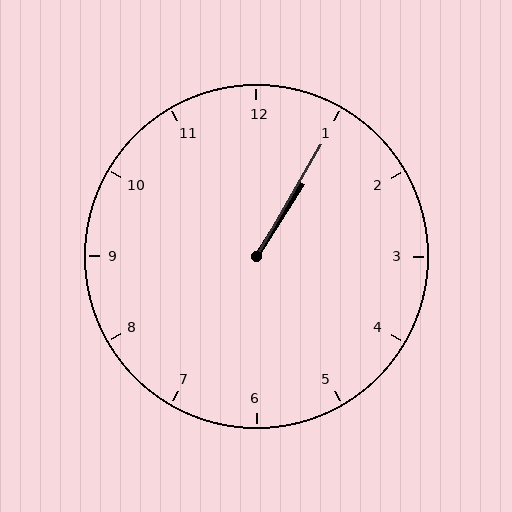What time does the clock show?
1:05.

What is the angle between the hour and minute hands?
Approximately 2 degrees.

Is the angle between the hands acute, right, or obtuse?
It is acute.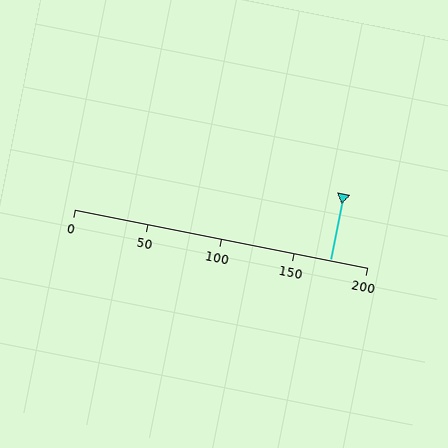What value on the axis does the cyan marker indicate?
The marker indicates approximately 175.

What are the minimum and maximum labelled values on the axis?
The axis runs from 0 to 200.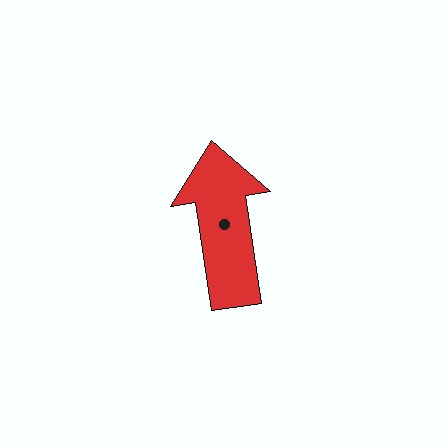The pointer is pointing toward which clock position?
Roughly 12 o'clock.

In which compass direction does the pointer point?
North.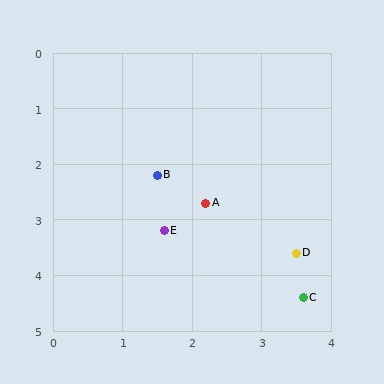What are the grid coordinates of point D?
Point D is at approximately (3.5, 3.6).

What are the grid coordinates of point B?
Point B is at approximately (1.5, 2.2).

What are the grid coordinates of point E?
Point E is at approximately (1.6, 3.2).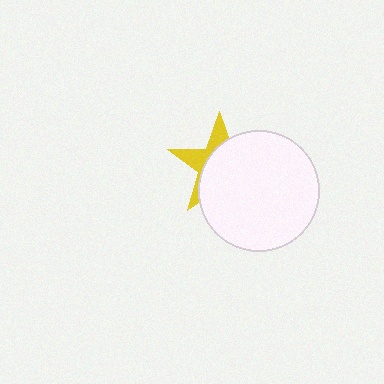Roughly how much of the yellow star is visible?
A small part of it is visible (roughly 32%).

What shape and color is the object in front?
The object in front is a white circle.